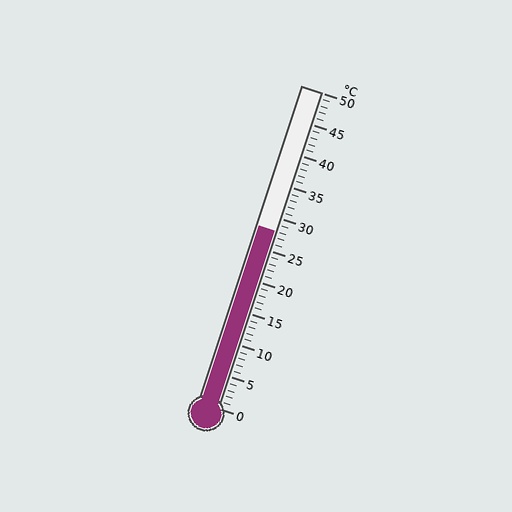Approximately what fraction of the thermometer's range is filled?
The thermometer is filled to approximately 55% of its range.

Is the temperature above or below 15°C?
The temperature is above 15°C.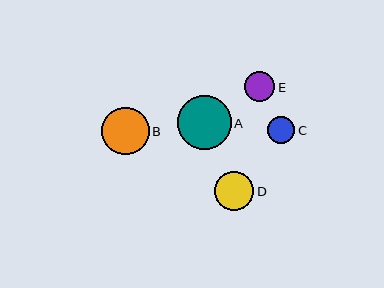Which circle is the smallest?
Circle C is the smallest with a size of approximately 27 pixels.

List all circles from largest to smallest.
From largest to smallest: A, B, D, E, C.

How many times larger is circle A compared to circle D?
Circle A is approximately 1.4 times the size of circle D.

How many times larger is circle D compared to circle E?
Circle D is approximately 1.3 times the size of circle E.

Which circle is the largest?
Circle A is the largest with a size of approximately 54 pixels.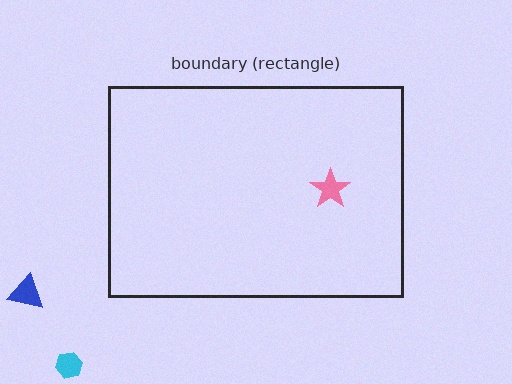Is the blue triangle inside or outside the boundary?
Outside.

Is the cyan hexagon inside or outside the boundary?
Outside.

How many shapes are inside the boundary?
1 inside, 2 outside.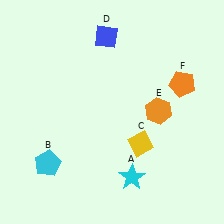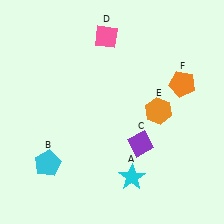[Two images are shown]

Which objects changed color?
C changed from yellow to purple. D changed from blue to pink.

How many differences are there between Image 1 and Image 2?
There are 2 differences between the two images.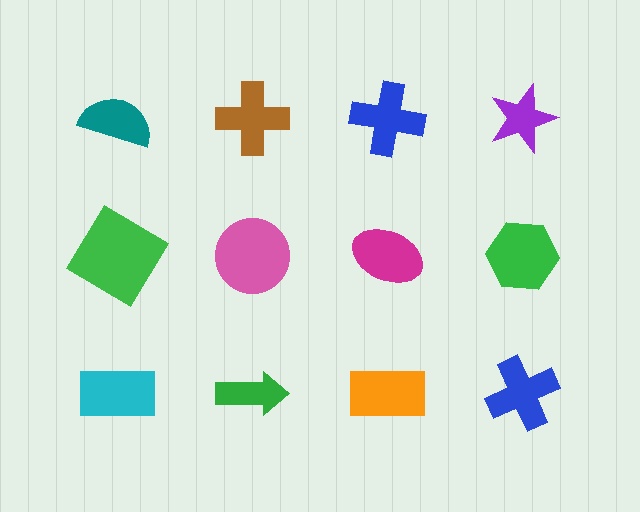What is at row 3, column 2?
A green arrow.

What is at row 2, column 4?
A green hexagon.